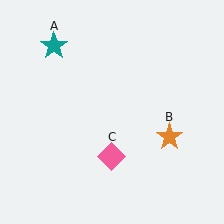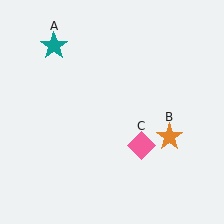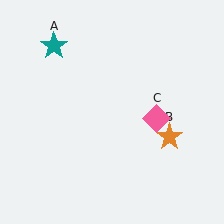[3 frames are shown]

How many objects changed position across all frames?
1 object changed position: pink diamond (object C).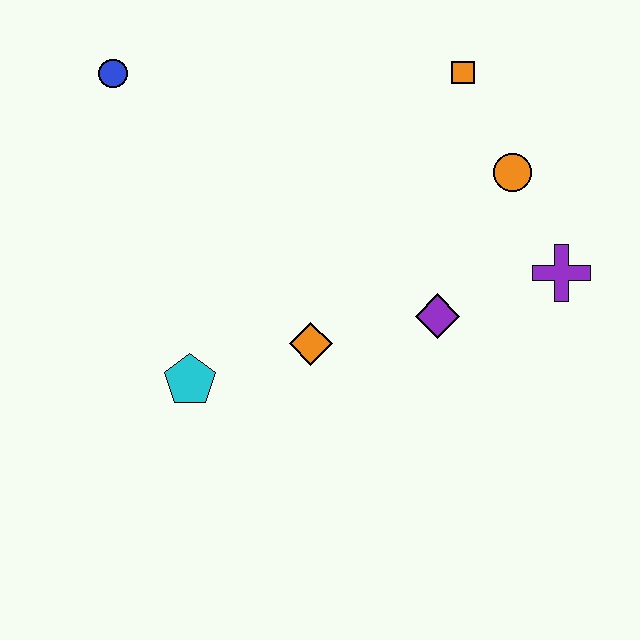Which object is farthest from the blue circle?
The purple cross is farthest from the blue circle.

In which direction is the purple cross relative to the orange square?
The purple cross is below the orange square.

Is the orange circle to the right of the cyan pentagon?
Yes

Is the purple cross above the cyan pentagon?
Yes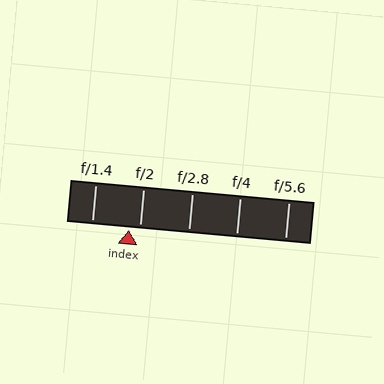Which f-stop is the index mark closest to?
The index mark is closest to f/2.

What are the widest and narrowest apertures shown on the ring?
The widest aperture shown is f/1.4 and the narrowest is f/5.6.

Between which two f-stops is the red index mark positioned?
The index mark is between f/1.4 and f/2.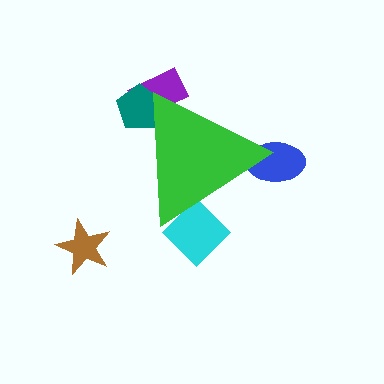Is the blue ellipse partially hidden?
Yes, the blue ellipse is partially hidden behind the green triangle.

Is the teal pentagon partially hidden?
Yes, the teal pentagon is partially hidden behind the green triangle.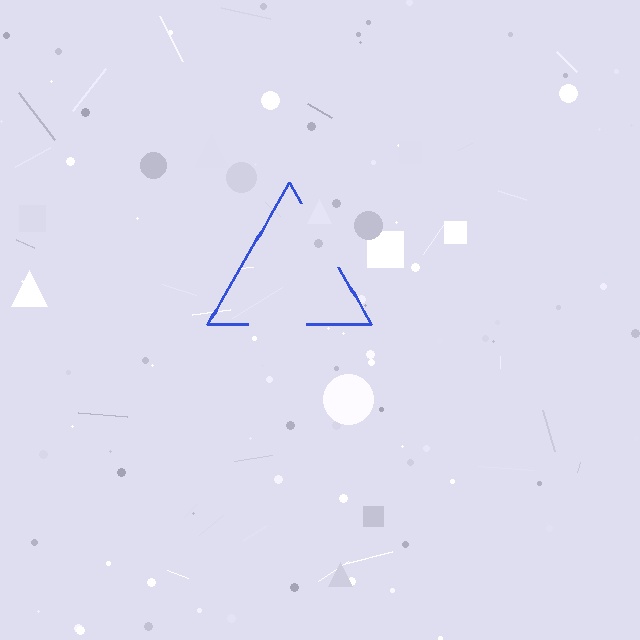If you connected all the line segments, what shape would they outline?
They would outline a triangle.